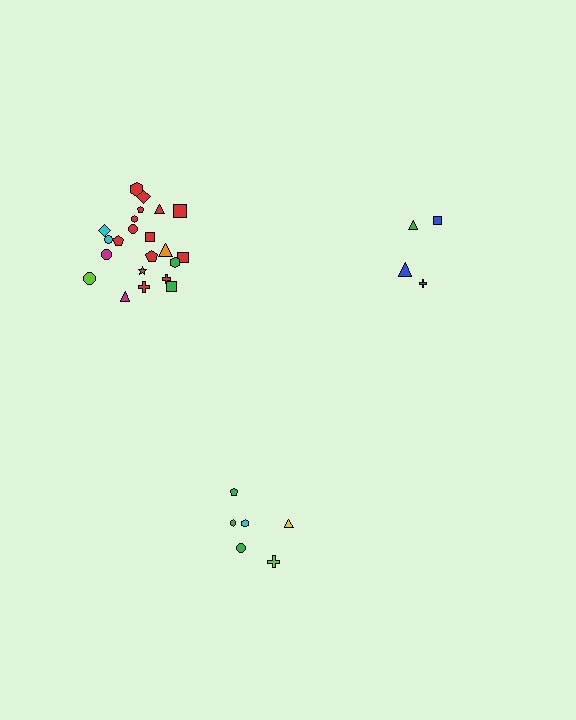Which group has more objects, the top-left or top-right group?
The top-left group.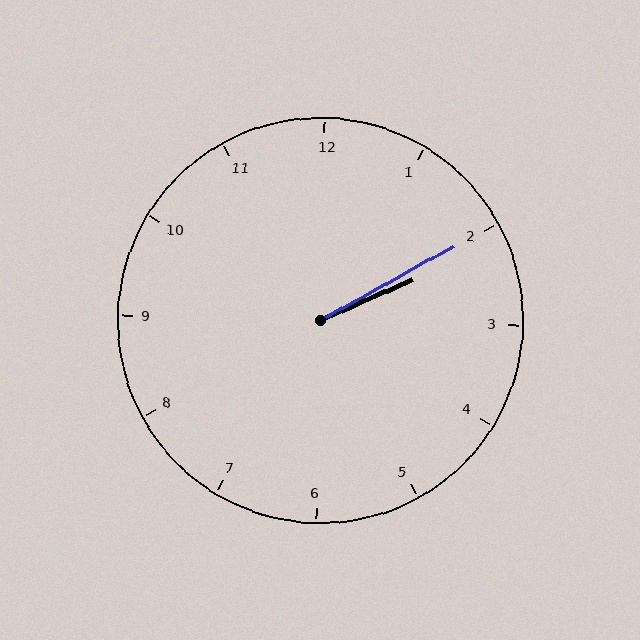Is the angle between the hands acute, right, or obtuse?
It is acute.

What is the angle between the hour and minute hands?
Approximately 5 degrees.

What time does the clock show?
2:10.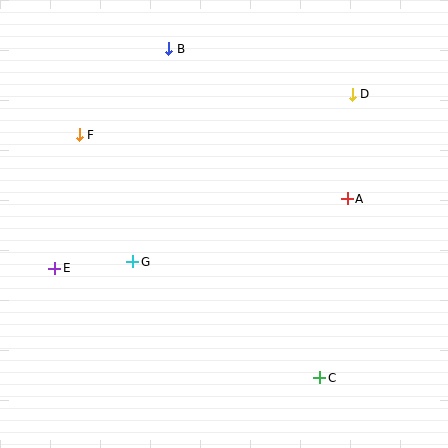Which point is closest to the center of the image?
Point G at (133, 262) is closest to the center.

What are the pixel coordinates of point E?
Point E is at (55, 268).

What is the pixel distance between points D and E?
The distance between D and E is 345 pixels.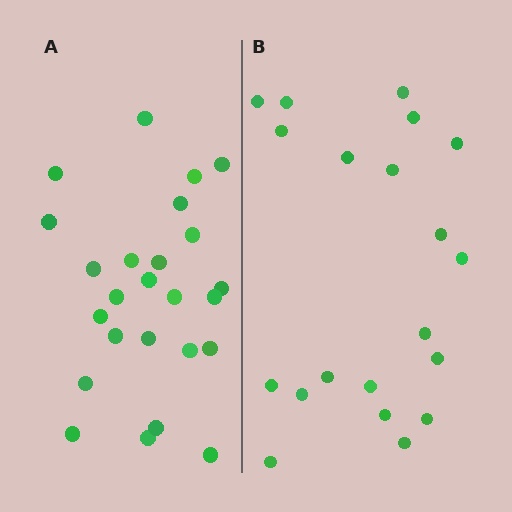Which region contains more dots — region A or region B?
Region A (the left region) has more dots.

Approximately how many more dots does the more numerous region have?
Region A has about 5 more dots than region B.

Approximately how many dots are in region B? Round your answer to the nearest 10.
About 20 dots.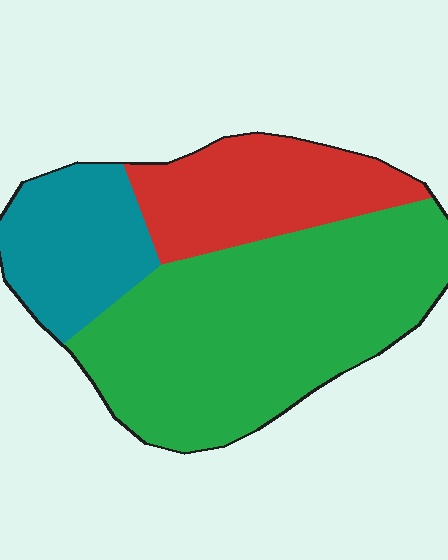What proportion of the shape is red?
Red takes up about one quarter (1/4) of the shape.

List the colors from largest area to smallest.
From largest to smallest: green, red, teal.